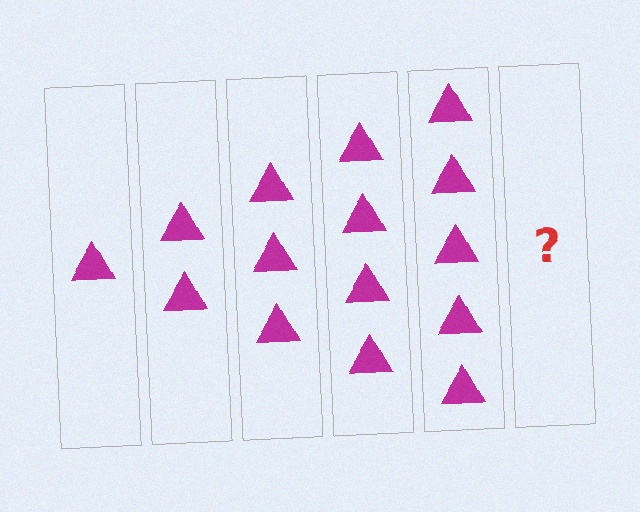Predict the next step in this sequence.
The next step is 6 triangles.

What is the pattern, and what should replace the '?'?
The pattern is that each step adds one more triangle. The '?' should be 6 triangles.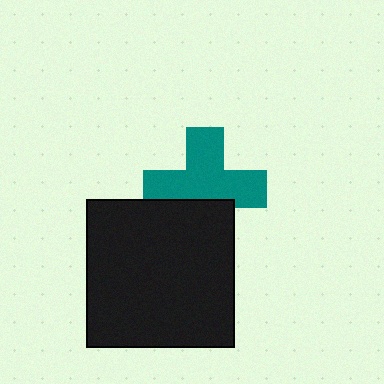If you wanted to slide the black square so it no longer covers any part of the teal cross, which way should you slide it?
Slide it down — that is the most direct way to separate the two shapes.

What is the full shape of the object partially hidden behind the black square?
The partially hidden object is a teal cross.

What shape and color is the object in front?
The object in front is a black square.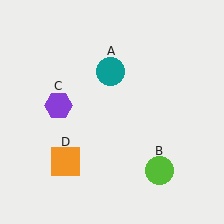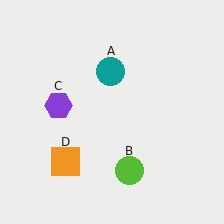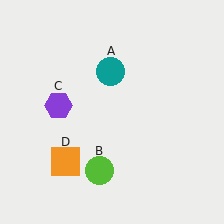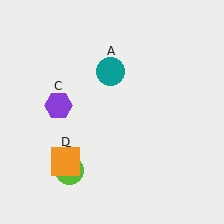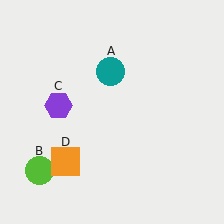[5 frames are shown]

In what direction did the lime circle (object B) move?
The lime circle (object B) moved left.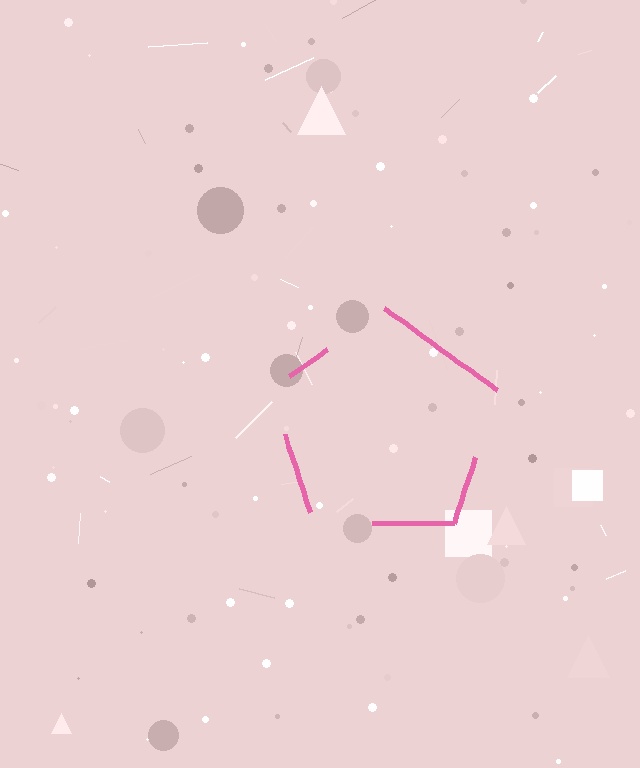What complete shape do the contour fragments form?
The contour fragments form a pentagon.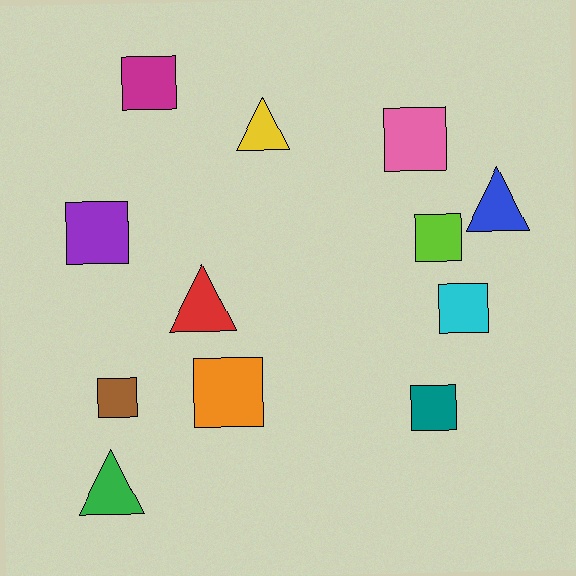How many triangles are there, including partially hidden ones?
There are 4 triangles.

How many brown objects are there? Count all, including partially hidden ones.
There is 1 brown object.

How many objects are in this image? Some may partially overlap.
There are 12 objects.